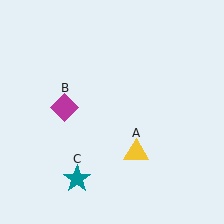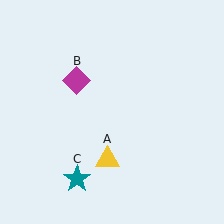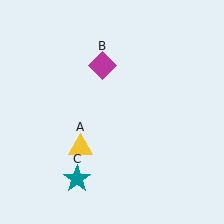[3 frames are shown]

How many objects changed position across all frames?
2 objects changed position: yellow triangle (object A), magenta diamond (object B).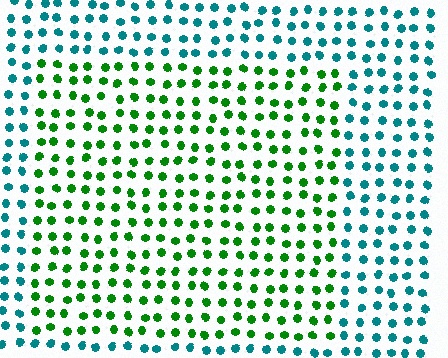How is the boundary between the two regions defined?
The boundary is defined purely by a slight shift in hue (about 57 degrees). Spacing, size, and orientation are identical on both sides.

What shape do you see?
I see a rectangle.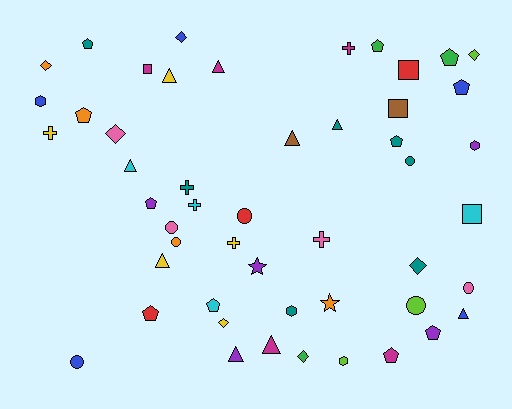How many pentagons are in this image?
There are 11 pentagons.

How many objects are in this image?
There are 50 objects.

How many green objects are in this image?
There are 3 green objects.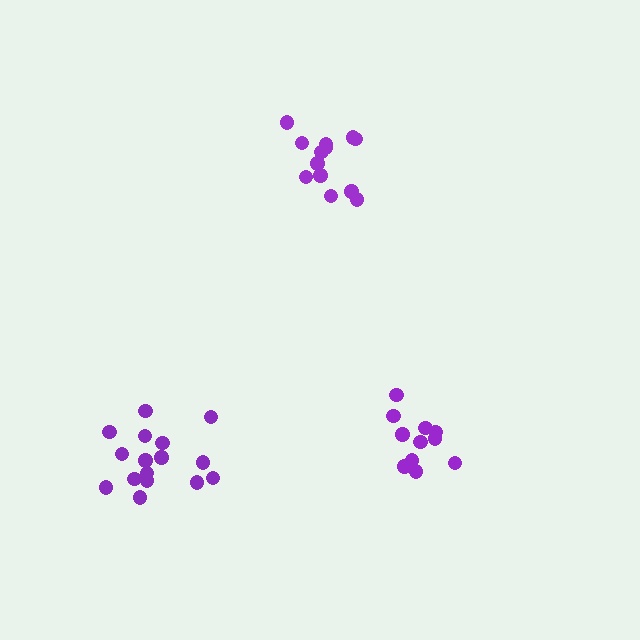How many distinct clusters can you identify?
There are 3 distinct clusters.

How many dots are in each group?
Group 1: 12 dots, Group 2: 16 dots, Group 3: 13 dots (41 total).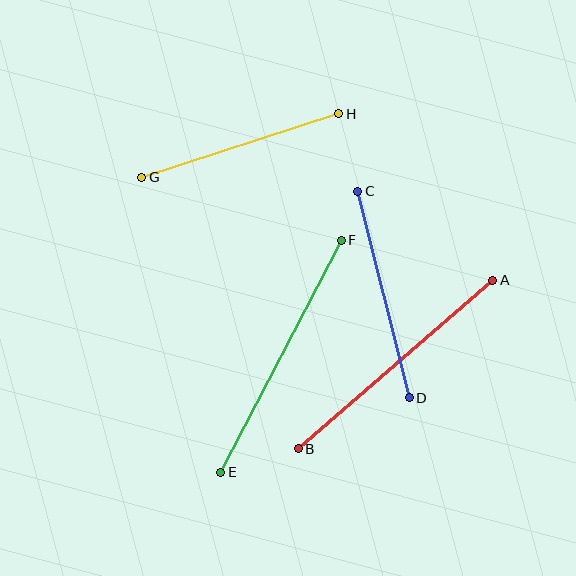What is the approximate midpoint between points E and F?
The midpoint is at approximately (281, 356) pixels.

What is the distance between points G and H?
The distance is approximately 207 pixels.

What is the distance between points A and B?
The distance is approximately 257 pixels.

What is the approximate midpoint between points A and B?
The midpoint is at approximately (395, 365) pixels.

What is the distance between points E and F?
The distance is approximately 262 pixels.